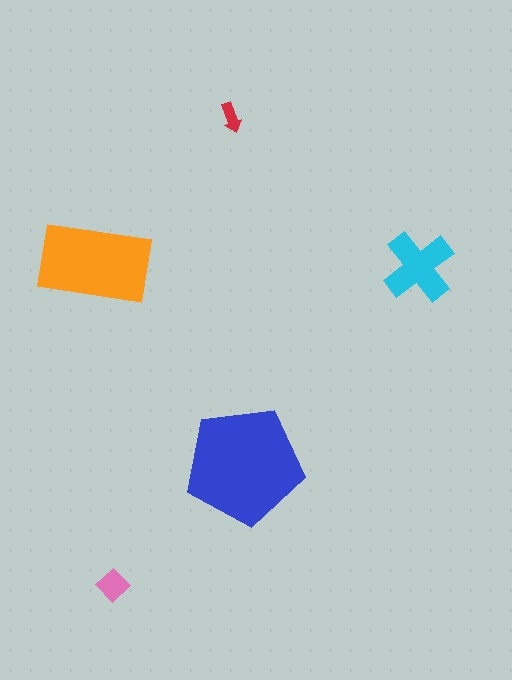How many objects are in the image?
There are 5 objects in the image.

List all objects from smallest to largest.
The red arrow, the pink diamond, the cyan cross, the orange rectangle, the blue pentagon.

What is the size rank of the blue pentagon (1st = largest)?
1st.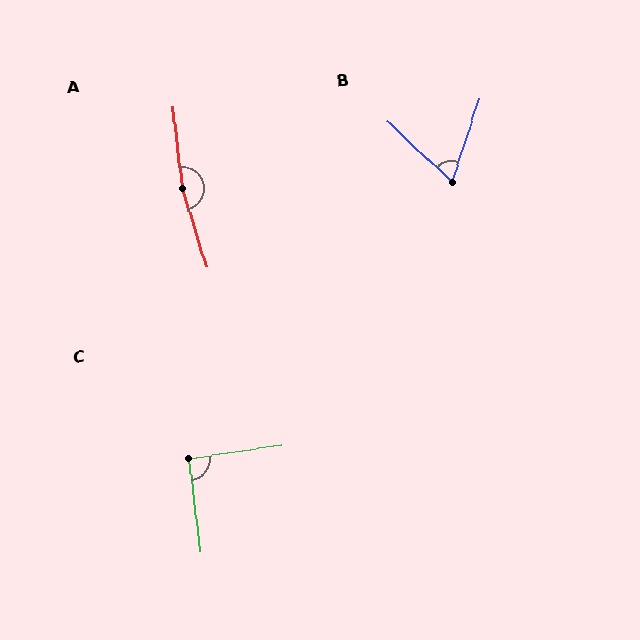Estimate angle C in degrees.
Approximately 91 degrees.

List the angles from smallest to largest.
B (65°), C (91°), A (169°).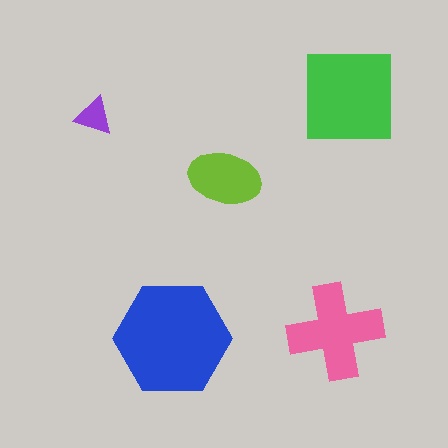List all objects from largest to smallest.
The blue hexagon, the green square, the pink cross, the lime ellipse, the purple triangle.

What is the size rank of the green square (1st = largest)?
2nd.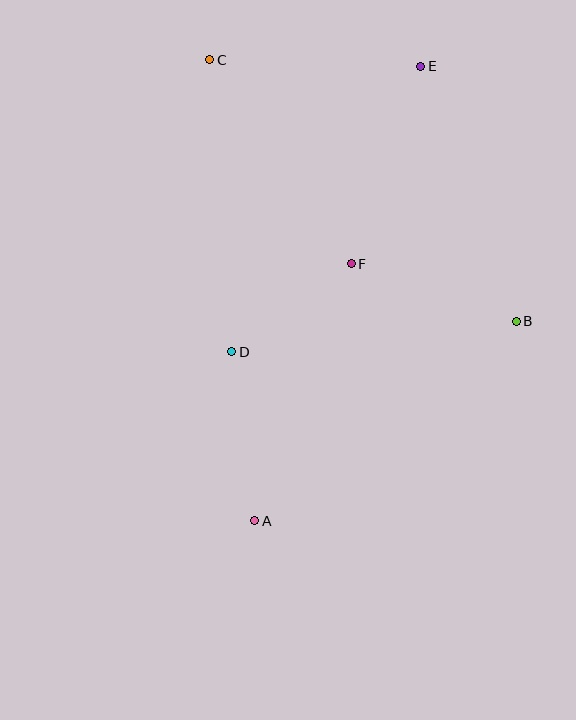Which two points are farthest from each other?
Points A and E are farthest from each other.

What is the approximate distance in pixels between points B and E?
The distance between B and E is approximately 272 pixels.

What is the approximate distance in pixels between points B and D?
The distance between B and D is approximately 286 pixels.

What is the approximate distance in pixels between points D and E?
The distance between D and E is approximately 342 pixels.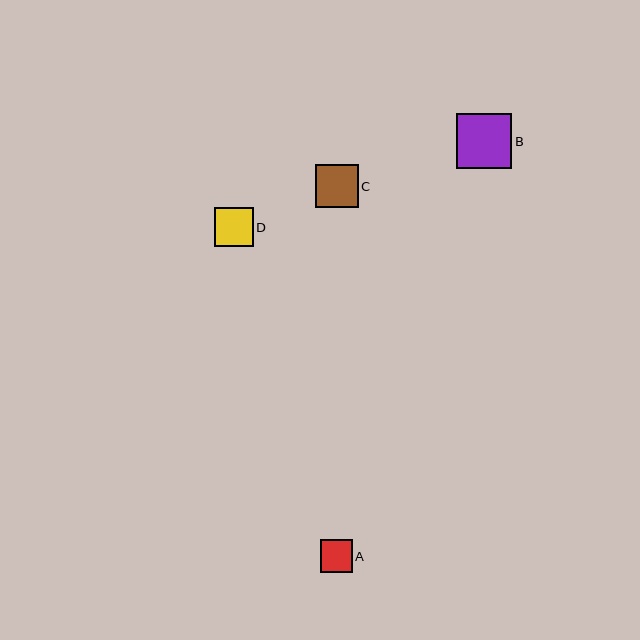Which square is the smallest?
Square A is the smallest with a size of approximately 32 pixels.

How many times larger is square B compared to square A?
Square B is approximately 1.7 times the size of square A.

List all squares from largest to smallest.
From largest to smallest: B, C, D, A.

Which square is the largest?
Square B is the largest with a size of approximately 55 pixels.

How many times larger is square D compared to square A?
Square D is approximately 1.2 times the size of square A.